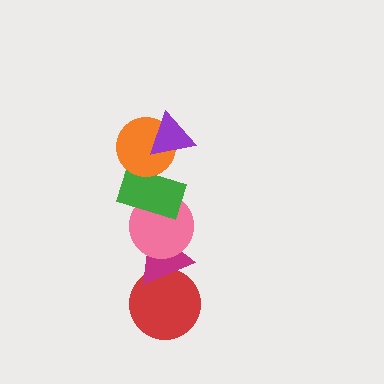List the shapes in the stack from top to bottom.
From top to bottom: the purple triangle, the orange circle, the green rectangle, the pink circle, the magenta triangle, the red circle.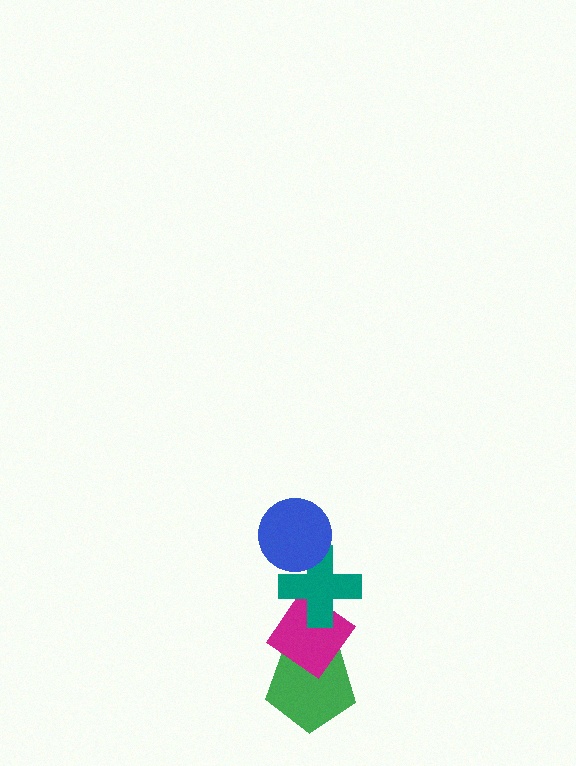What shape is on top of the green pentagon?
The magenta diamond is on top of the green pentagon.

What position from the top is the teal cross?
The teal cross is 2nd from the top.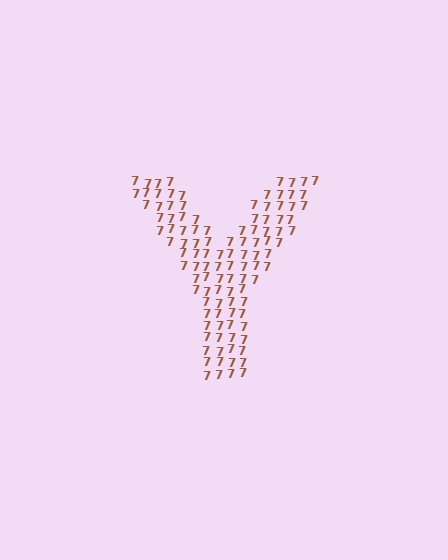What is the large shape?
The large shape is the letter Y.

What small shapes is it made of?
It is made of small digit 7's.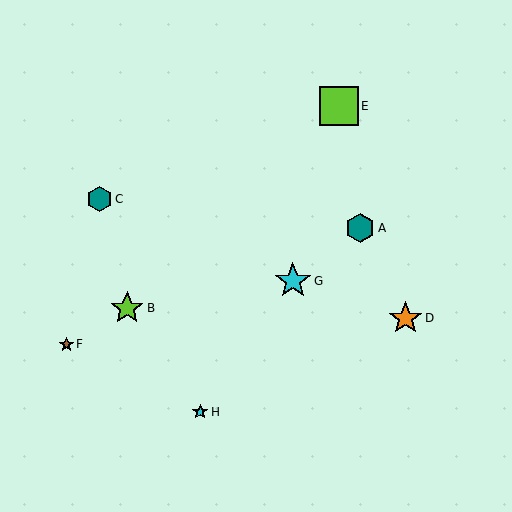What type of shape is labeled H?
Shape H is a cyan star.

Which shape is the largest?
The lime square (labeled E) is the largest.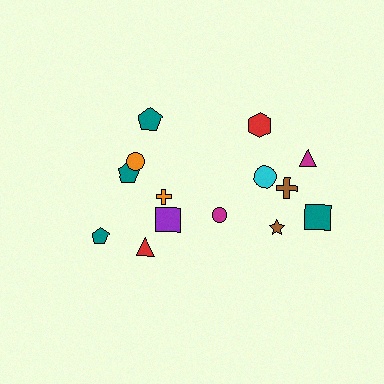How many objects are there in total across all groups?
There are 14 objects.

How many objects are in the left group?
There are 6 objects.